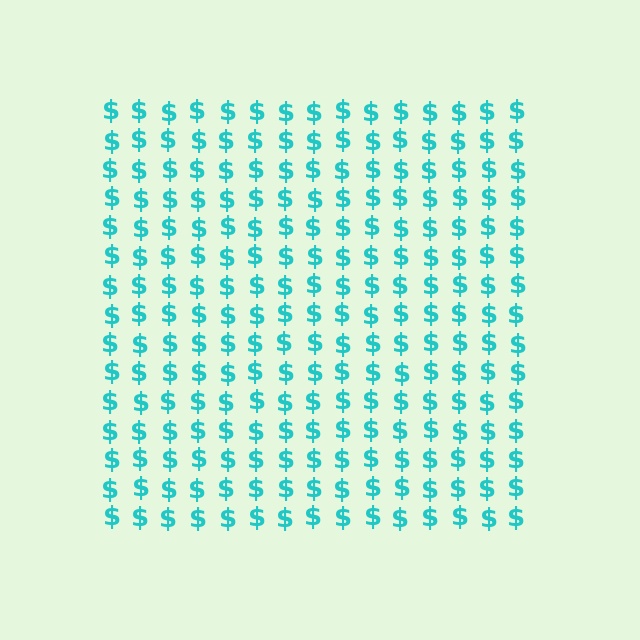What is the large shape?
The large shape is a square.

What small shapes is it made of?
It is made of small dollar signs.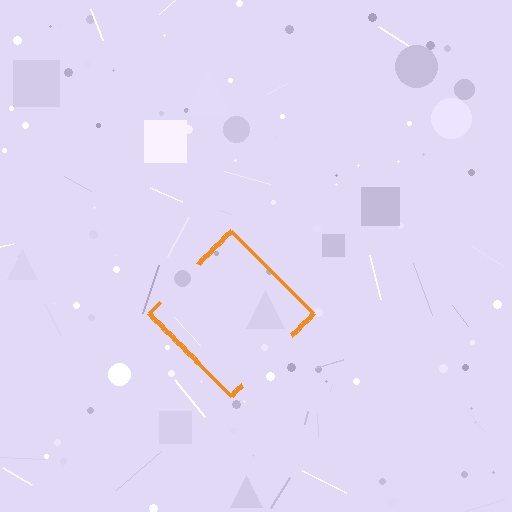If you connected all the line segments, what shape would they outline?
They would outline a diamond.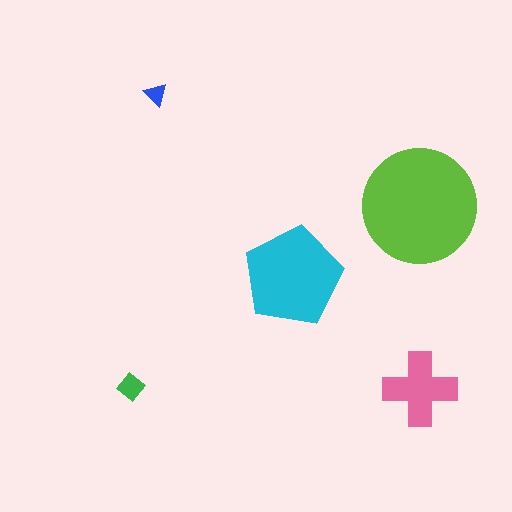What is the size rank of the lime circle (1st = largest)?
1st.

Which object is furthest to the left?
The green diamond is leftmost.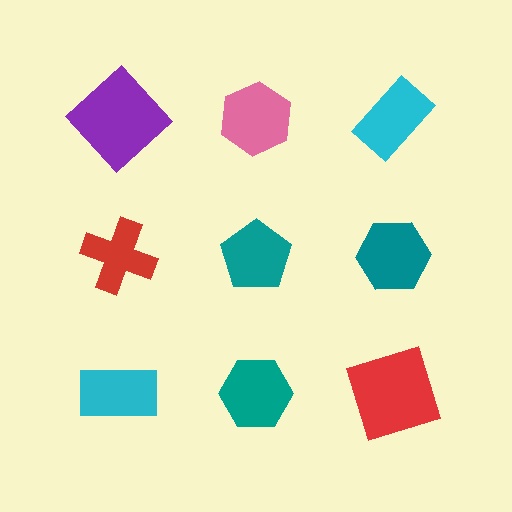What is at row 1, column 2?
A pink hexagon.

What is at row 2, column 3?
A teal hexagon.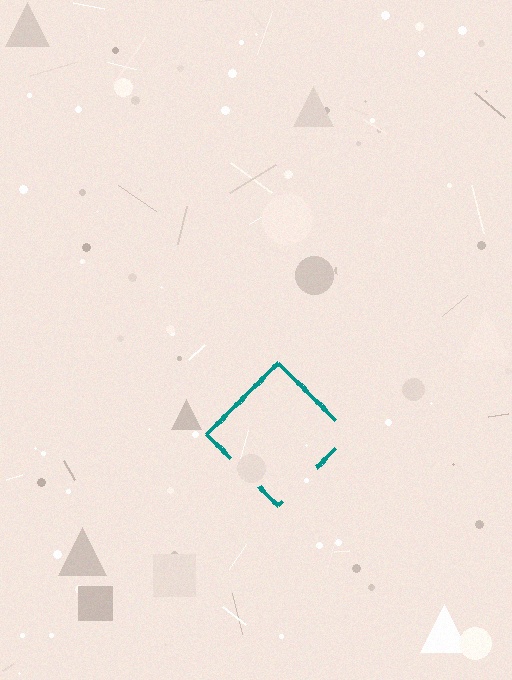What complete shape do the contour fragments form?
The contour fragments form a diamond.